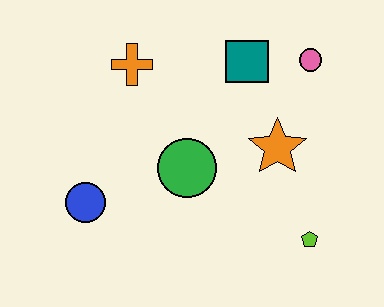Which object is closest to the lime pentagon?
The orange star is closest to the lime pentagon.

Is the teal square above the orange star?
Yes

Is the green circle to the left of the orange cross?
No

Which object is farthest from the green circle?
The pink circle is farthest from the green circle.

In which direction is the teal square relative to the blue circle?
The teal square is to the right of the blue circle.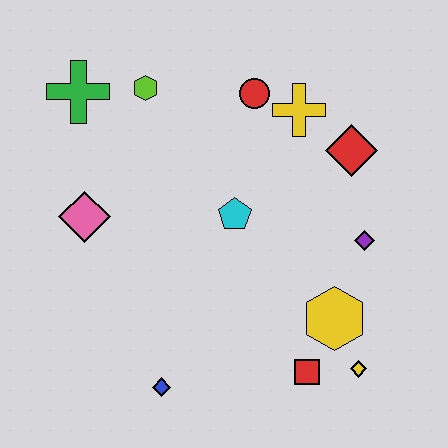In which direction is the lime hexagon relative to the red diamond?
The lime hexagon is to the left of the red diamond.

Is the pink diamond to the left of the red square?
Yes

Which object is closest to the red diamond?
The yellow cross is closest to the red diamond.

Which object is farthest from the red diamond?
The blue diamond is farthest from the red diamond.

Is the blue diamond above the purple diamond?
No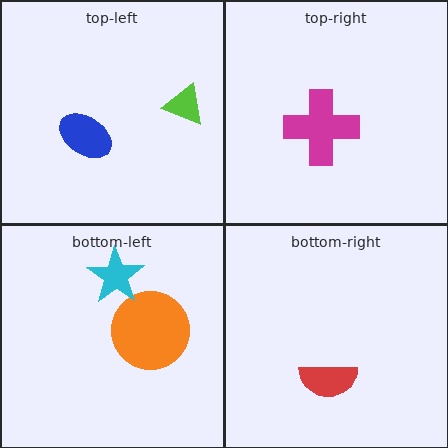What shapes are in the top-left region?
The blue ellipse, the lime triangle.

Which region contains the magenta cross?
The top-right region.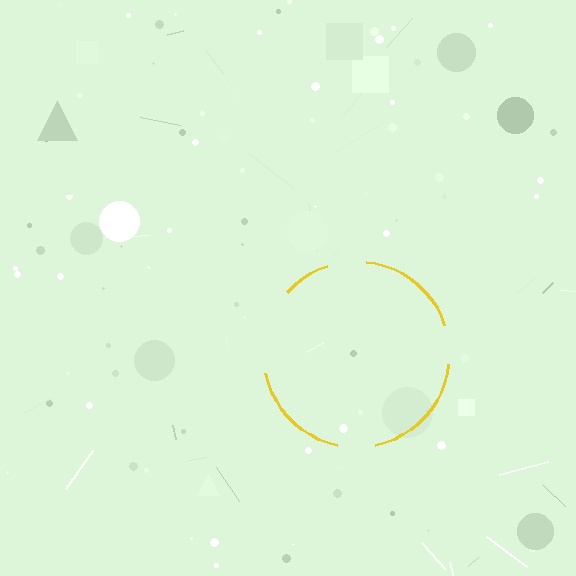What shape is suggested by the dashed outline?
The dashed outline suggests a circle.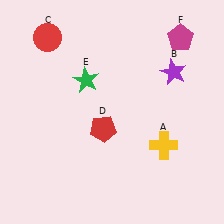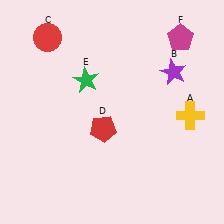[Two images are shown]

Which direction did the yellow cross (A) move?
The yellow cross (A) moved up.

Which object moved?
The yellow cross (A) moved up.